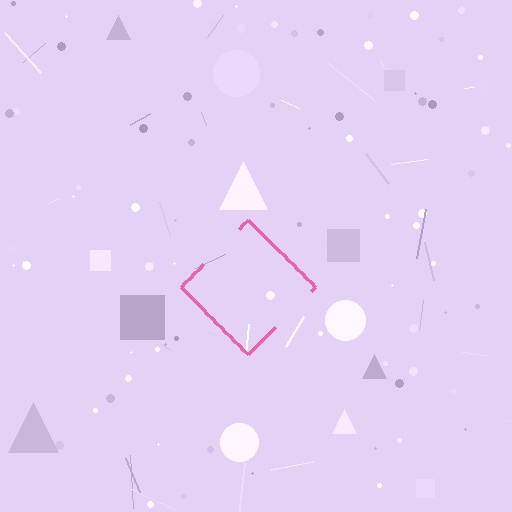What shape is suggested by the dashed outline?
The dashed outline suggests a diamond.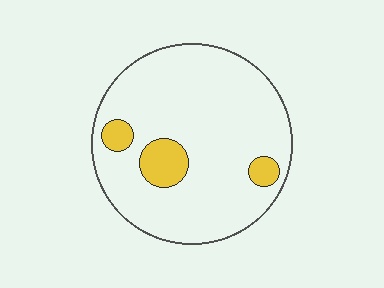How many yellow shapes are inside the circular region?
3.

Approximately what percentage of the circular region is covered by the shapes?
Approximately 10%.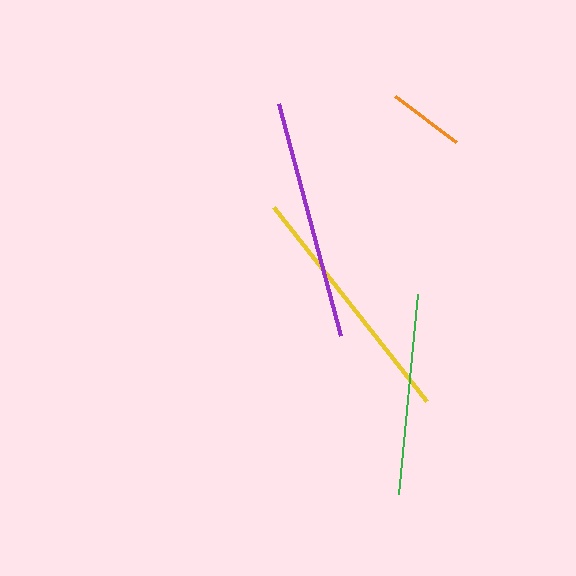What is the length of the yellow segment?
The yellow segment is approximately 247 pixels long.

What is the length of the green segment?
The green segment is approximately 201 pixels long.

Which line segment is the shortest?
The orange line is the shortest at approximately 76 pixels.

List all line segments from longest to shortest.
From longest to shortest: yellow, purple, green, orange.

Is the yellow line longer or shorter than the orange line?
The yellow line is longer than the orange line.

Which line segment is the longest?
The yellow line is the longest at approximately 247 pixels.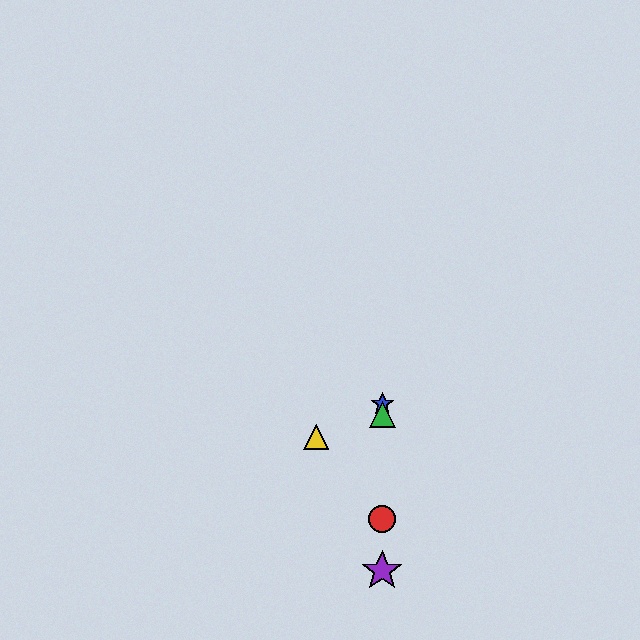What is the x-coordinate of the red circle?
The red circle is at x≈382.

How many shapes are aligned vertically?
4 shapes (the red circle, the blue star, the green triangle, the purple star) are aligned vertically.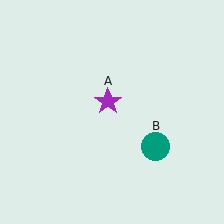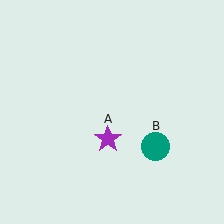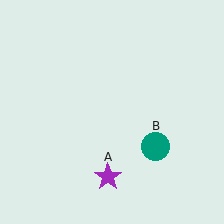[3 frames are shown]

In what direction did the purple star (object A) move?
The purple star (object A) moved down.